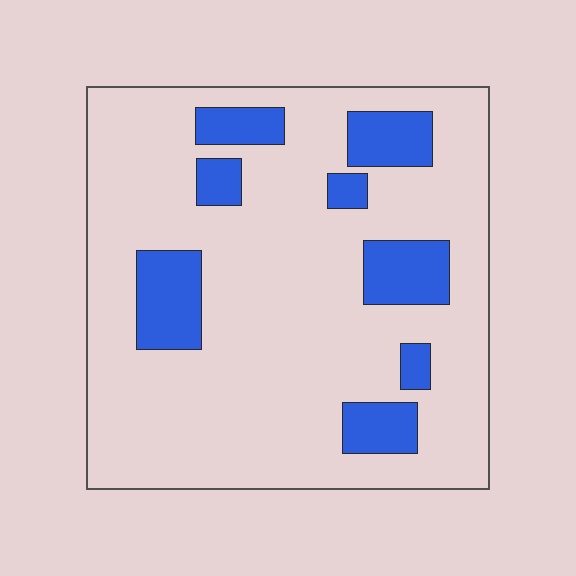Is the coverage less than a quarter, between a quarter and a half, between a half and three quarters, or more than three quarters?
Less than a quarter.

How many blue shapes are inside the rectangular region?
8.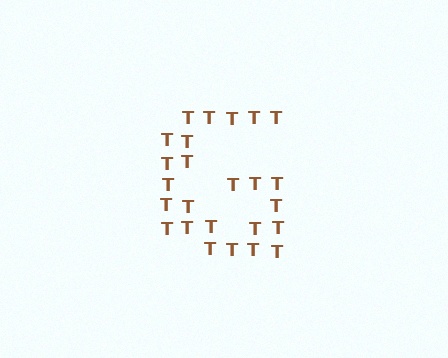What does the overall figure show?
The overall figure shows the letter G.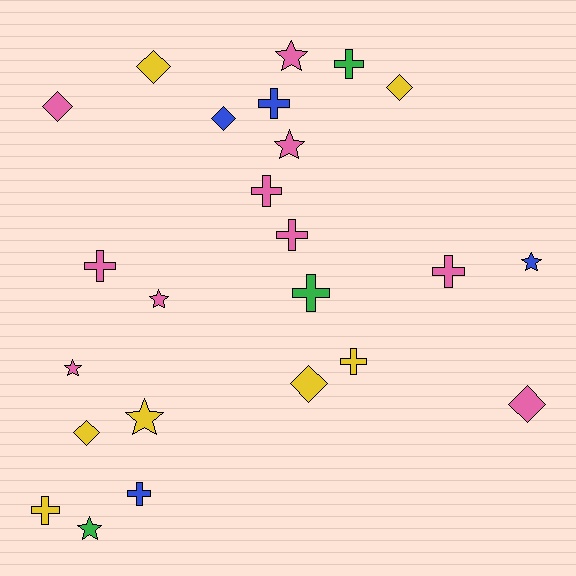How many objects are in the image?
There are 24 objects.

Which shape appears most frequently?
Cross, with 10 objects.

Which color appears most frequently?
Pink, with 10 objects.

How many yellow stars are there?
There is 1 yellow star.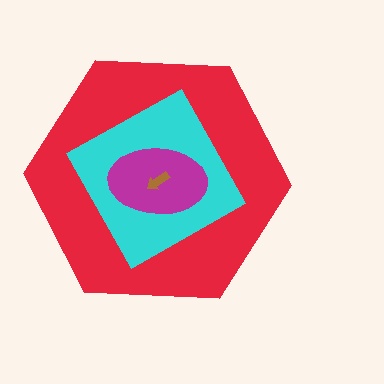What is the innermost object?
The brown arrow.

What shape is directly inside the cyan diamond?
The magenta ellipse.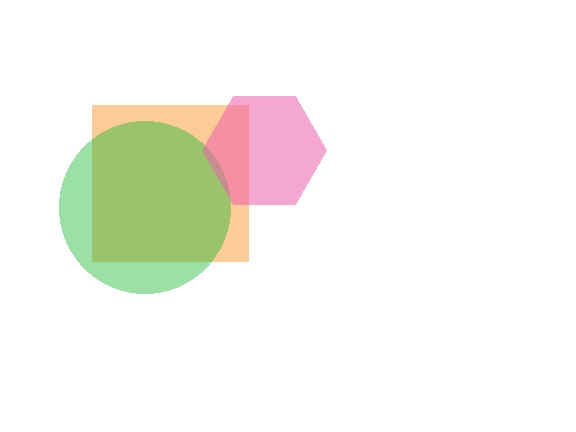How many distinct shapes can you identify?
There are 3 distinct shapes: an orange square, a green circle, a pink hexagon.